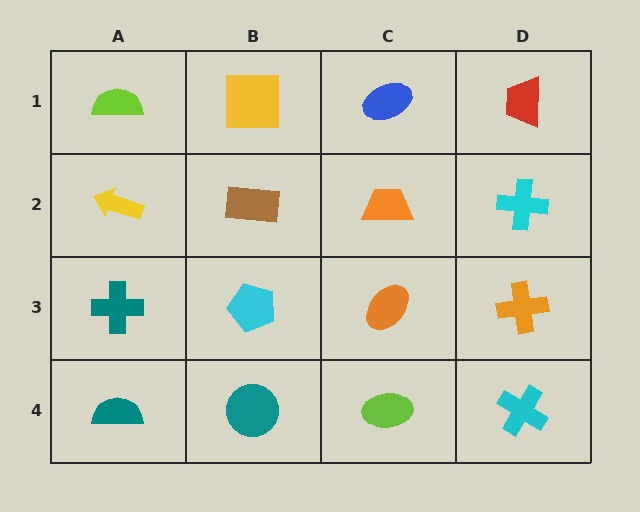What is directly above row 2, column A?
A lime semicircle.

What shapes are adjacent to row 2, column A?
A lime semicircle (row 1, column A), a teal cross (row 3, column A), a brown rectangle (row 2, column B).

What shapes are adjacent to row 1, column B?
A brown rectangle (row 2, column B), a lime semicircle (row 1, column A), a blue ellipse (row 1, column C).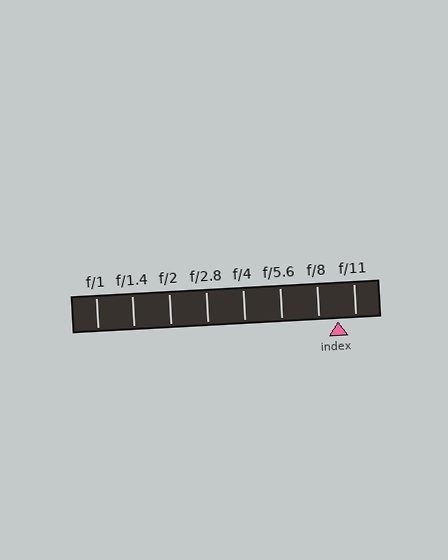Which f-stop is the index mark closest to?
The index mark is closest to f/11.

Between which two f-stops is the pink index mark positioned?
The index mark is between f/8 and f/11.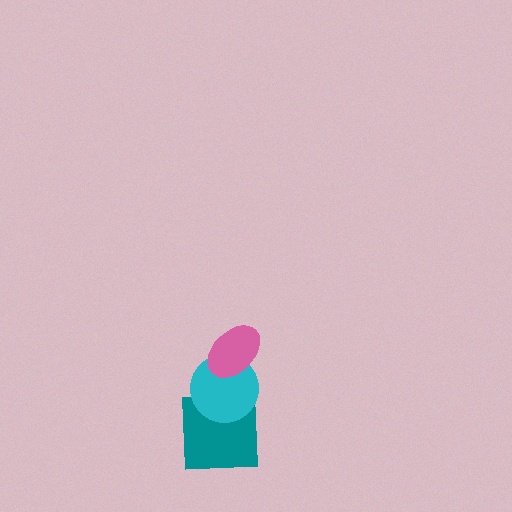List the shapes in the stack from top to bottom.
From top to bottom: the pink ellipse, the cyan circle, the teal square.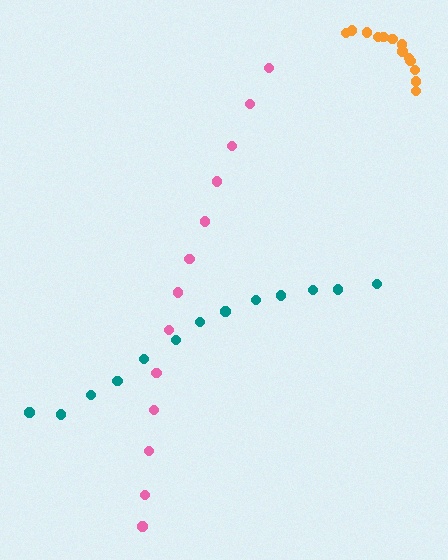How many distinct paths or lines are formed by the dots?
There are 3 distinct paths.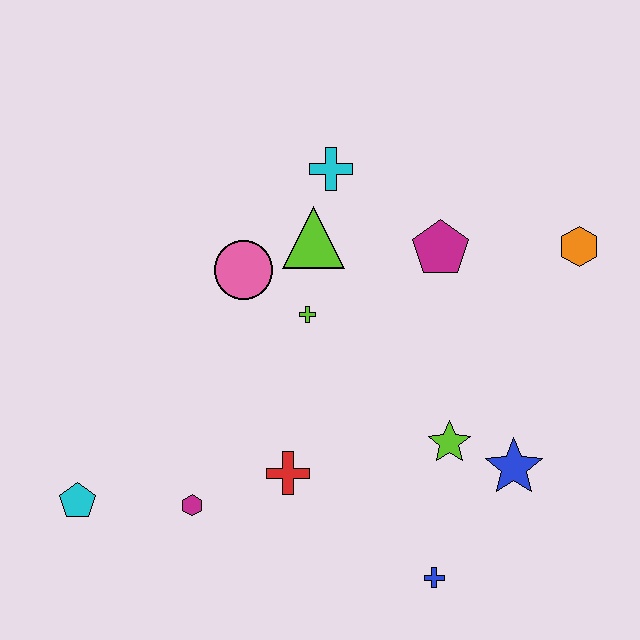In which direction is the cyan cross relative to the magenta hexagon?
The cyan cross is above the magenta hexagon.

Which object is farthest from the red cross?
The orange hexagon is farthest from the red cross.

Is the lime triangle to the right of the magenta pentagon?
No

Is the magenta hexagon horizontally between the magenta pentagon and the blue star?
No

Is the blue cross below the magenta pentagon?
Yes